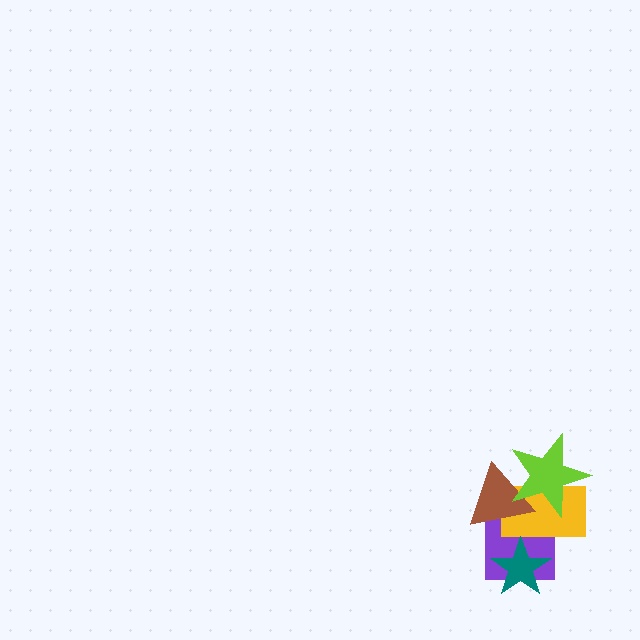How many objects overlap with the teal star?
2 objects overlap with the teal star.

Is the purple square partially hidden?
Yes, it is partially covered by another shape.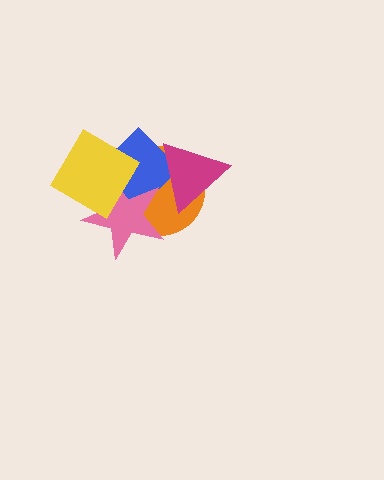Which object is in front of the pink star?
The yellow diamond is in front of the pink star.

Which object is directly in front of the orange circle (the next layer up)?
The blue diamond is directly in front of the orange circle.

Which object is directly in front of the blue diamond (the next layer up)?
The pink star is directly in front of the blue diamond.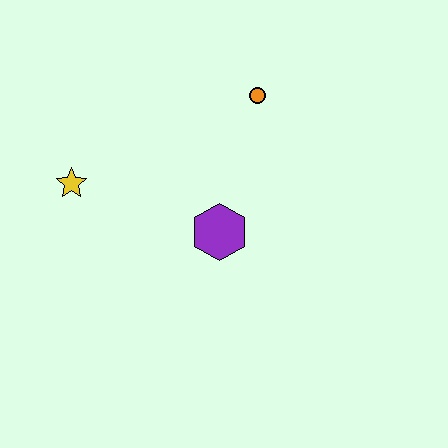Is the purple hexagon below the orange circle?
Yes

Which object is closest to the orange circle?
The purple hexagon is closest to the orange circle.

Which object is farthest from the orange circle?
The yellow star is farthest from the orange circle.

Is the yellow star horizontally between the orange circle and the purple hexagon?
No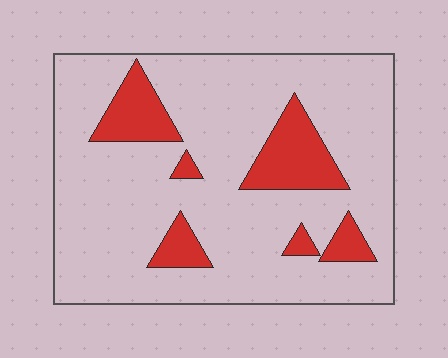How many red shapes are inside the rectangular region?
6.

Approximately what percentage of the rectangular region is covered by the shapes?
Approximately 15%.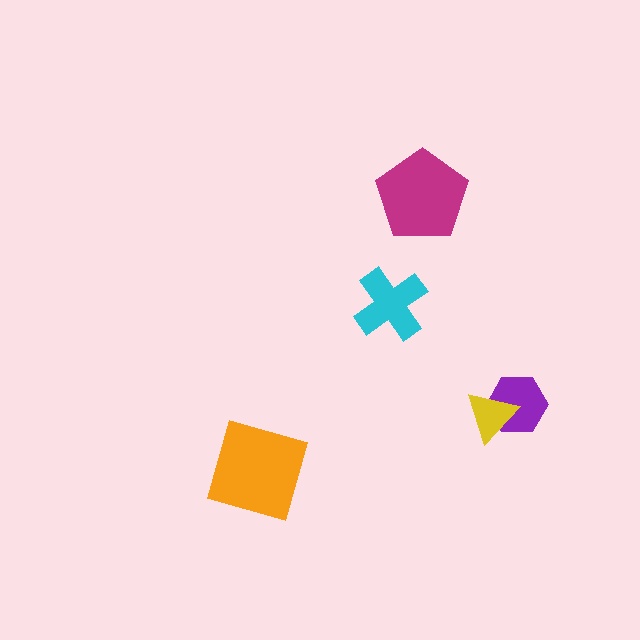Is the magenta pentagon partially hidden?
No, no other shape covers it.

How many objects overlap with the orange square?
0 objects overlap with the orange square.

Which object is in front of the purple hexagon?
The yellow triangle is in front of the purple hexagon.